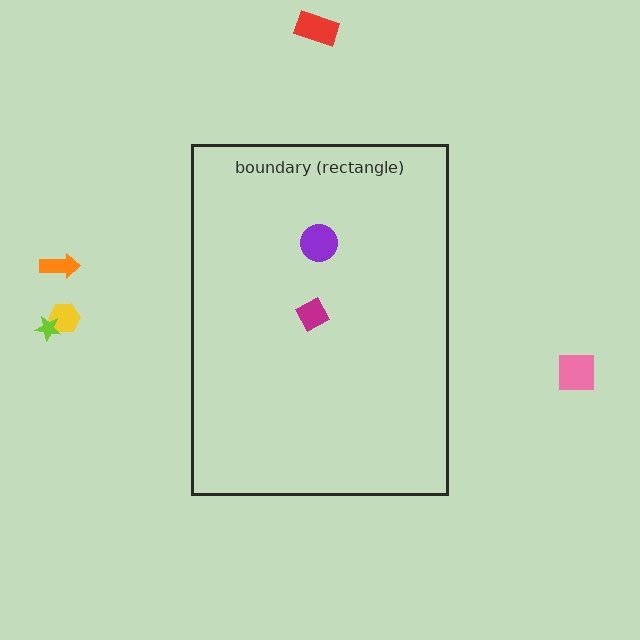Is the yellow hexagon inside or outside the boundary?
Outside.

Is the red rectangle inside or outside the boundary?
Outside.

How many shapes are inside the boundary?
2 inside, 5 outside.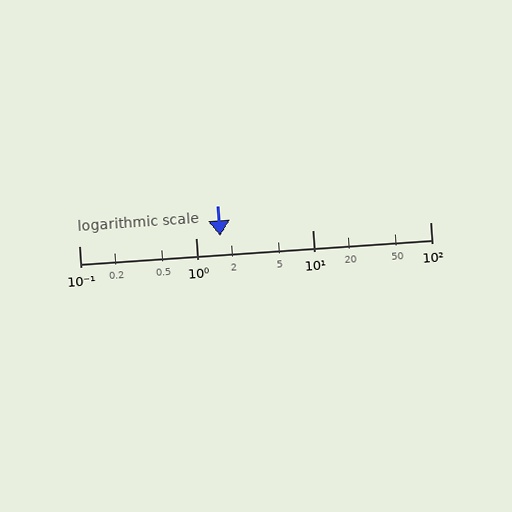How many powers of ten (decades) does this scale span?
The scale spans 3 decades, from 0.1 to 100.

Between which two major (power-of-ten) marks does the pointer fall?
The pointer is between 1 and 10.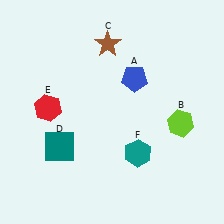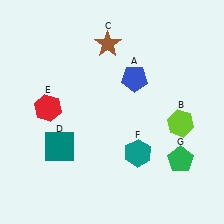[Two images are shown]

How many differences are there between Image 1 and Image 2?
There is 1 difference between the two images.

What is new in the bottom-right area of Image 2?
A green pentagon (G) was added in the bottom-right area of Image 2.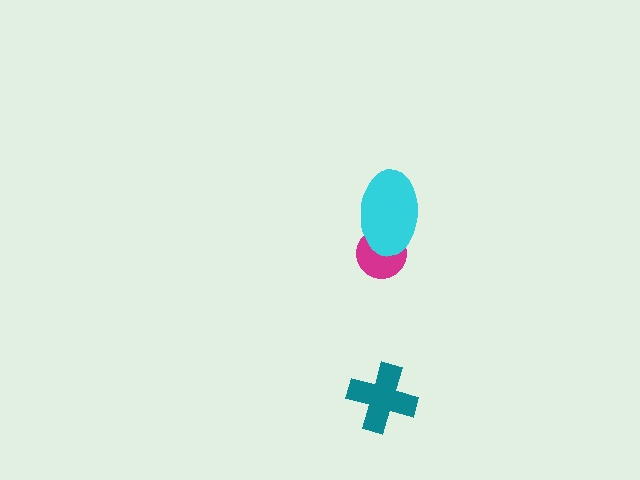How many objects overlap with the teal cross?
0 objects overlap with the teal cross.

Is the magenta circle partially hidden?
Yes, it is partially covered by another shape.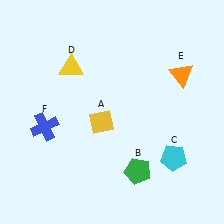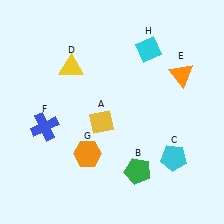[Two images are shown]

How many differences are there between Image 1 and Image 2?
There are 2 differences between the two images.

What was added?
An orange hexagon (G), a cyan diamond (H) were added in Image 2.